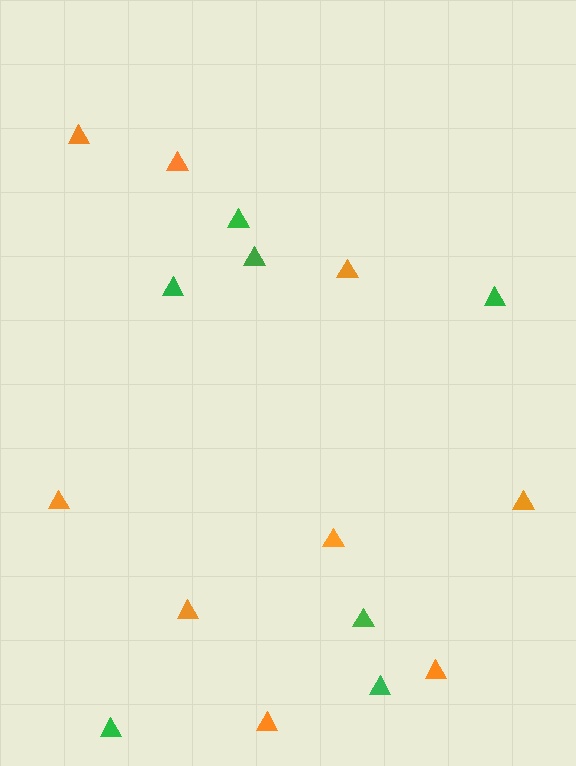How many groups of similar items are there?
There are 2 groups: one group of orange triangles (9) and one group of green triangles (7).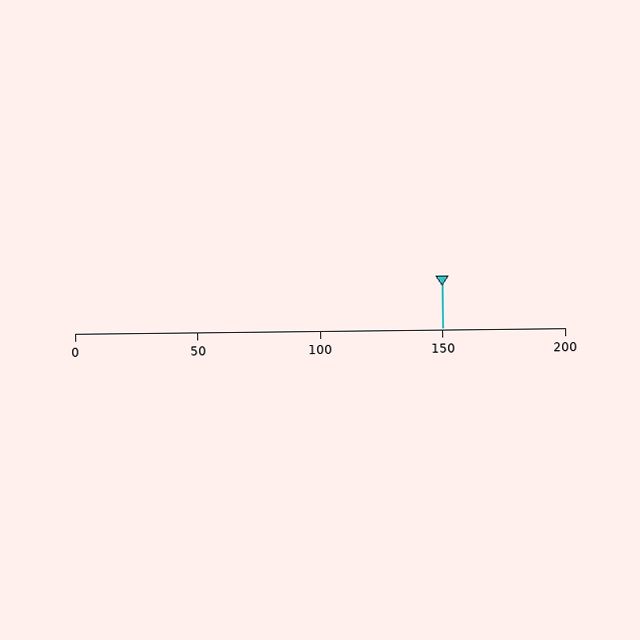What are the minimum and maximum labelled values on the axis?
The axis runs from 0 to 200.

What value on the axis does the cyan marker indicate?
The marker indicates approximately 150.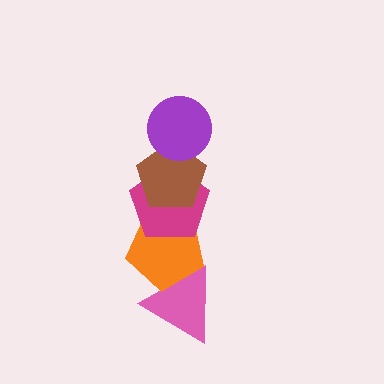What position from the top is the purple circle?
The purple circle is 1st from the top.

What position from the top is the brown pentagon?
The brown pentagon is 2nd from the top.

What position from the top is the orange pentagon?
The orange pentagon is 4th from the top.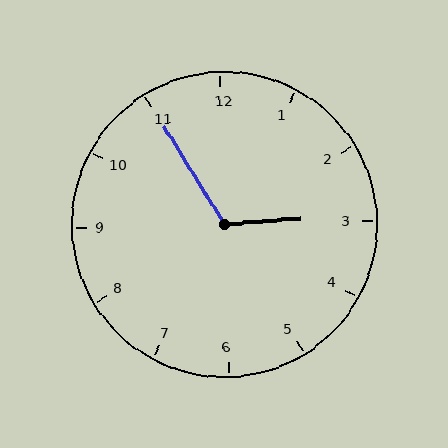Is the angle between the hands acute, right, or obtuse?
It is obtuse.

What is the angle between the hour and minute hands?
Approximately 118 degrees.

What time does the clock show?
2:55.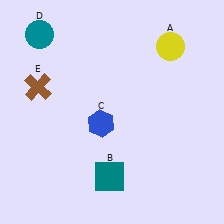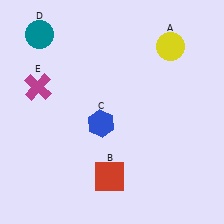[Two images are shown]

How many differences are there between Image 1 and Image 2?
There are 2 differences between the two images.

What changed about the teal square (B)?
In Image 1, B is teal. In Image 2, it changed to red.